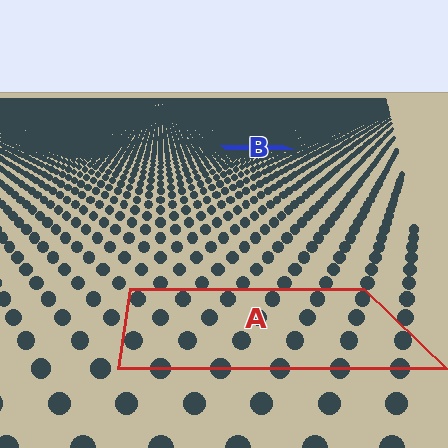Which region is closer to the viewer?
Region A is closer. The texture elements there are larger and more spread out.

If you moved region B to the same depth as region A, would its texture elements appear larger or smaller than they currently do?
They would appear larger. At a closer depth, the same texture elements are projected at a bigger on-screen size.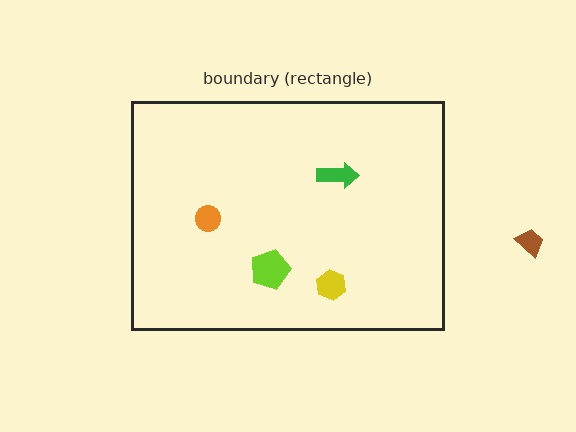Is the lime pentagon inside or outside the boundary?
Inside.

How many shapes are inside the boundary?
4 inside, 1 outside.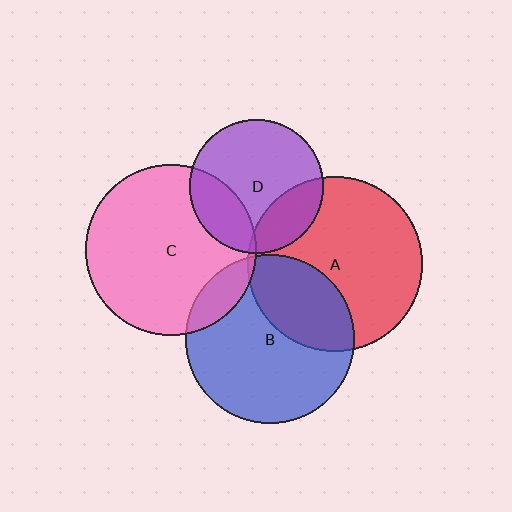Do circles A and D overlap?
Yes.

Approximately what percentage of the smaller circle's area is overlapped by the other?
Approximately 25%.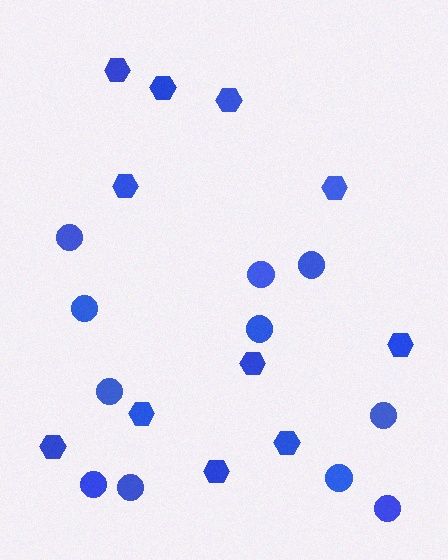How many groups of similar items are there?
There are 2 groups: one group of circles (11) and one group of hexagons (11).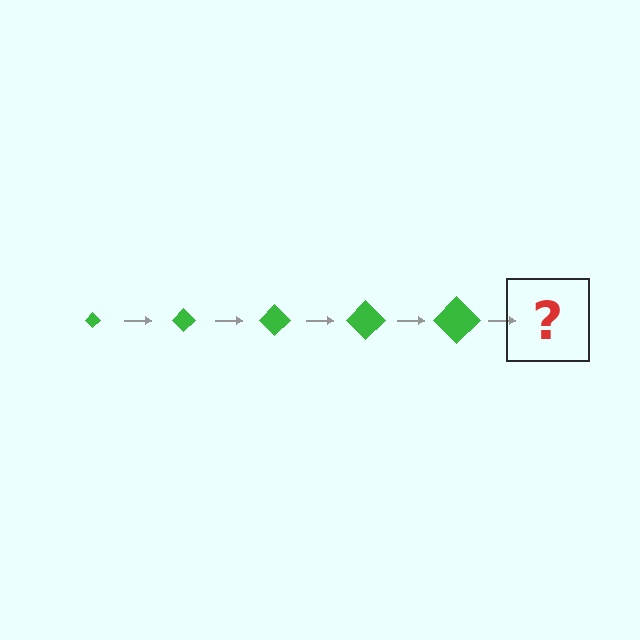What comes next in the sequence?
The next element should be a green diamond, larger than the previous one.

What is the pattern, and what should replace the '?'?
The pattern is that the diamond gets progressively larger each step. The '?' should be a green diamond, larger than the previous one.